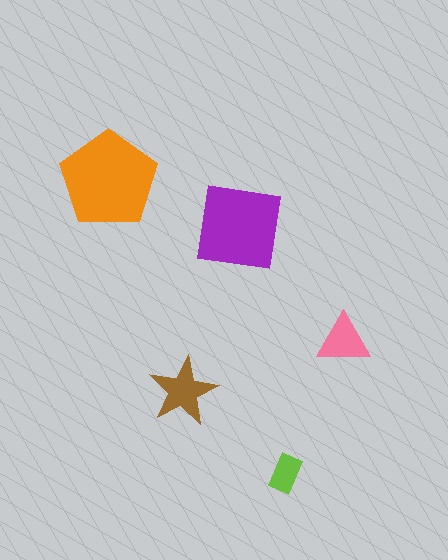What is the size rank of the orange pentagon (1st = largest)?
1st.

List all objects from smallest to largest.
The lime rectangle, the pink triangle, the brown star, the purple square, the orange pentagon.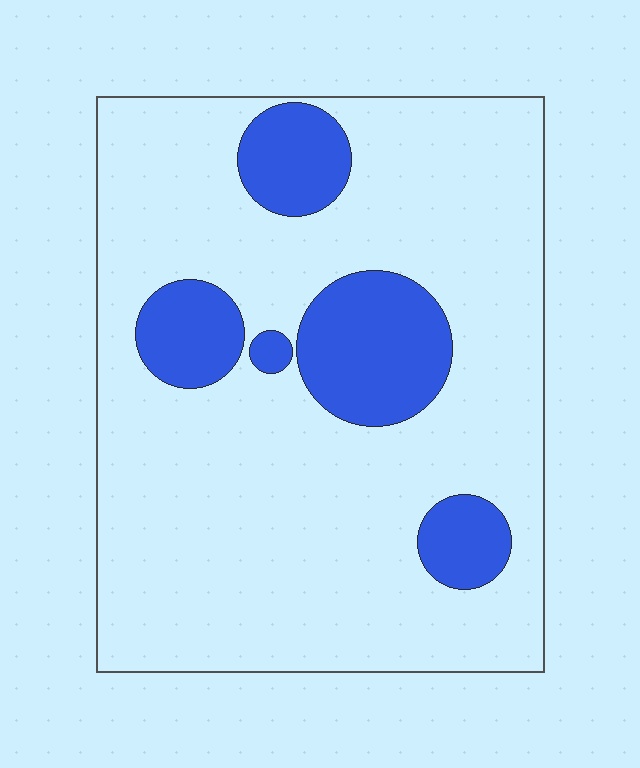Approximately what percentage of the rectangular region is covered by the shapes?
Approximately 20%.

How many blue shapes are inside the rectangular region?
5.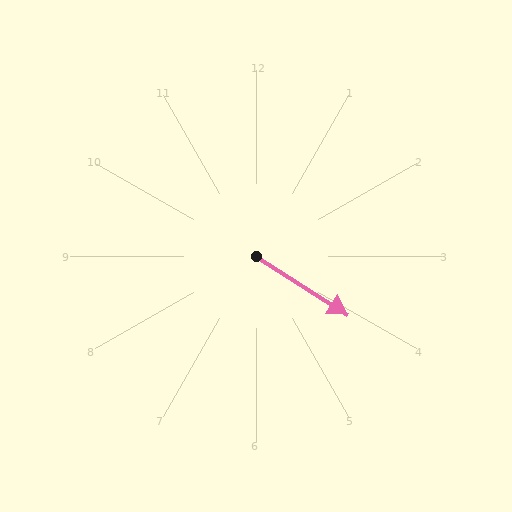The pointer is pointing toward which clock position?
Roughly 4 o'clock.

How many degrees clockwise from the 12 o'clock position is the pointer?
Approximately 123 degrees.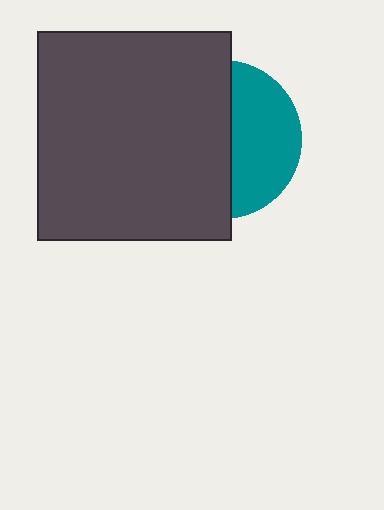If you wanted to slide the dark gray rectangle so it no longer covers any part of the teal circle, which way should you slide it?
Slide it left — that is the most direct way to separate the two shapes.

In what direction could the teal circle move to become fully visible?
The teal circle could move right. That would shift it out from behind the dark gray rectangle entirely.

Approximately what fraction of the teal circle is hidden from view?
Roughly 57% of the teal circle is hidden behind the dark gray rectangle.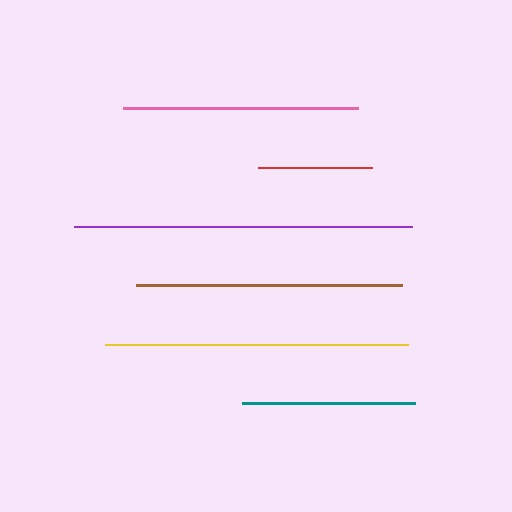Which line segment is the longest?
The purple line is the longest at approximately 337 pixels.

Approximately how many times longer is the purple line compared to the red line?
The purple line is approximately 3.0 times the length of the red line.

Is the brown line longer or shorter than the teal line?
The brown line is longer than the teal line.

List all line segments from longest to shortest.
From longest to shortest: purple, yellow, brown, pink, teal, red.